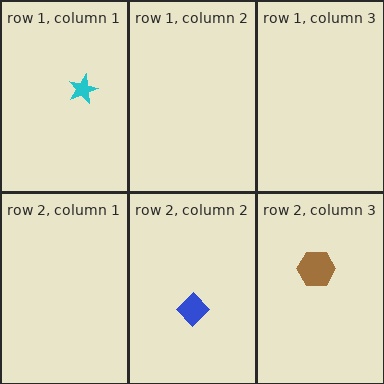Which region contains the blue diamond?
The row 2, column 2 region.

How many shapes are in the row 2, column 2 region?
1.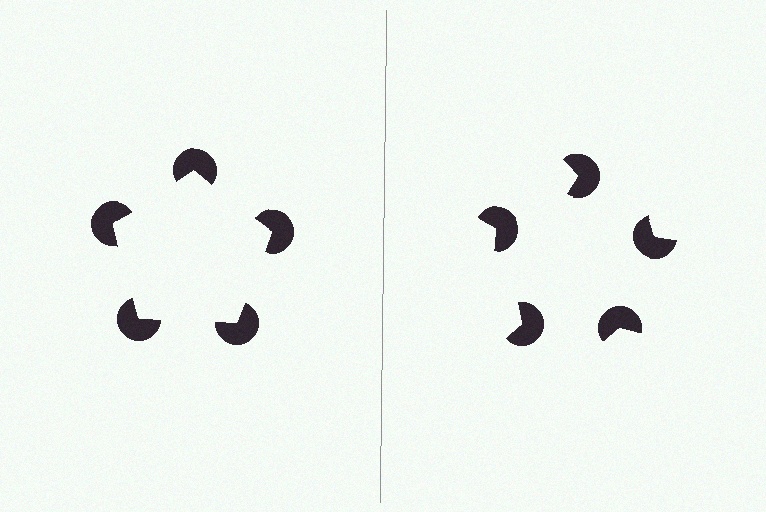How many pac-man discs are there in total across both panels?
10 — 5 on each side.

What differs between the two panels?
The pac-man discs are positioned identically on both sides; only the wedge orientations differ. On the left they align to a pentagon; on the right they are misaligned.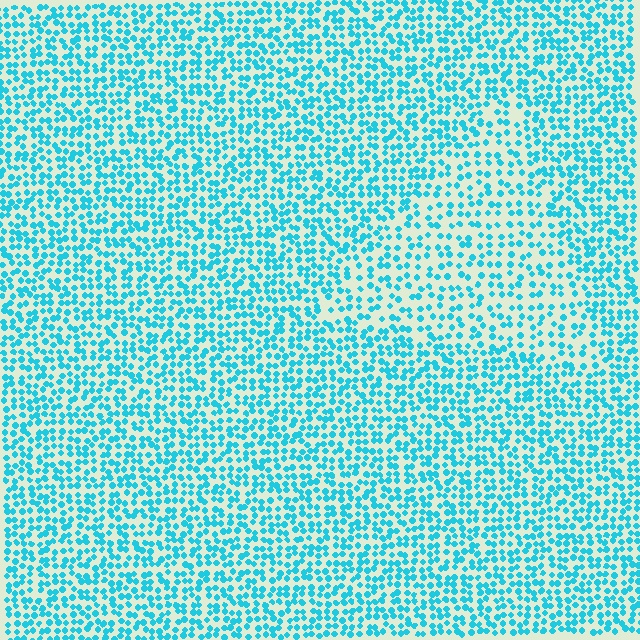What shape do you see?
I see a triangle.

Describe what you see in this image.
The image contains small cyan elements arranged at two different densities. A triangle-shaped region is visible where the elements are less densely packed than the surrounding area.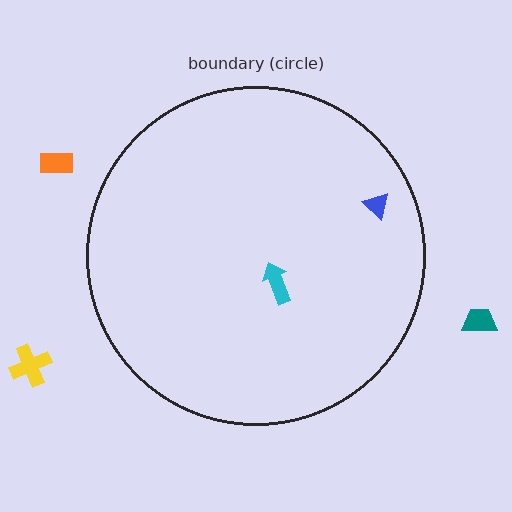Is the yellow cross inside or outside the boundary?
Outside.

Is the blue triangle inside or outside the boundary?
Inside.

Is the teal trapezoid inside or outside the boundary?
Outside.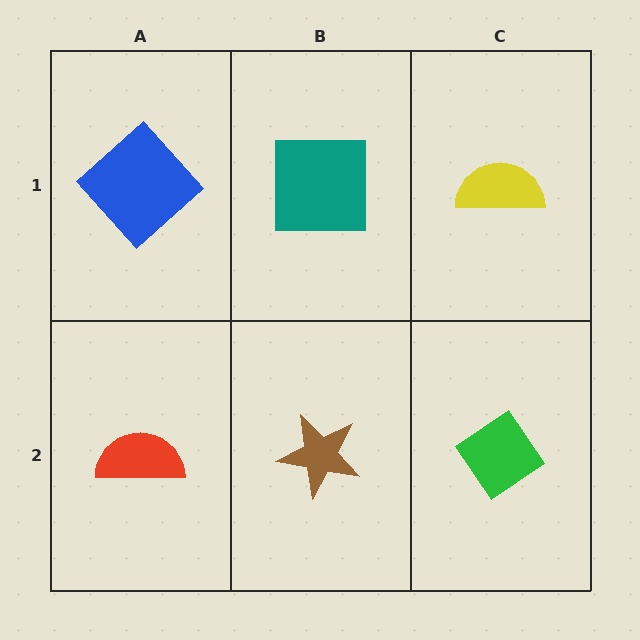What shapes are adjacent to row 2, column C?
A yellow semicircle (row 1, column C), a brown star (row 2, column B).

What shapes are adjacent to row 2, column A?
A blue diamond (row 1, column A), a brown star (row 2, column B).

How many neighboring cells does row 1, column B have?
3.